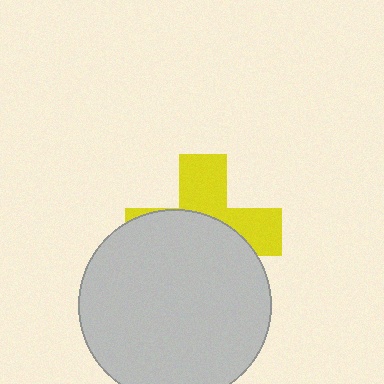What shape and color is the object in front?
The object in front is a light gray circle.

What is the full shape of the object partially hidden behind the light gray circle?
The partially hidden object is a yellow cross.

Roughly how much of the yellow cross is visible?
A small part of it is visible (roughly 41%).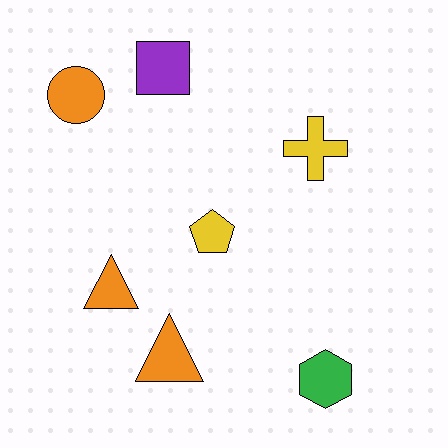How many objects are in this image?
There are 7 objects.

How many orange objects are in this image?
There are 3 orange objects.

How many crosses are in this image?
There is 1 cross.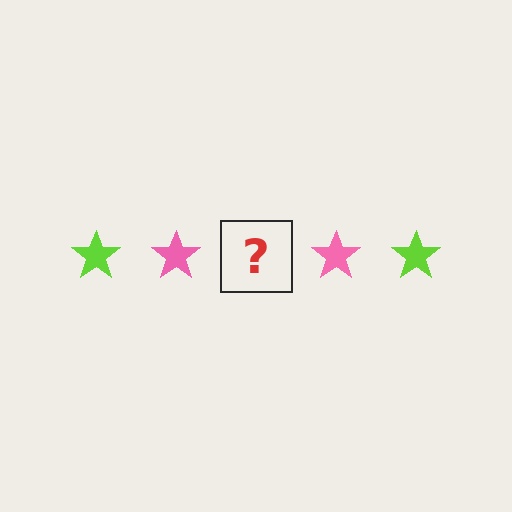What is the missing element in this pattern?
The missing element is a lime star.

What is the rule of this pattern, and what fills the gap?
The rule is that the pattern cycles through lime, pink stars. The gap should be filled with a lime star.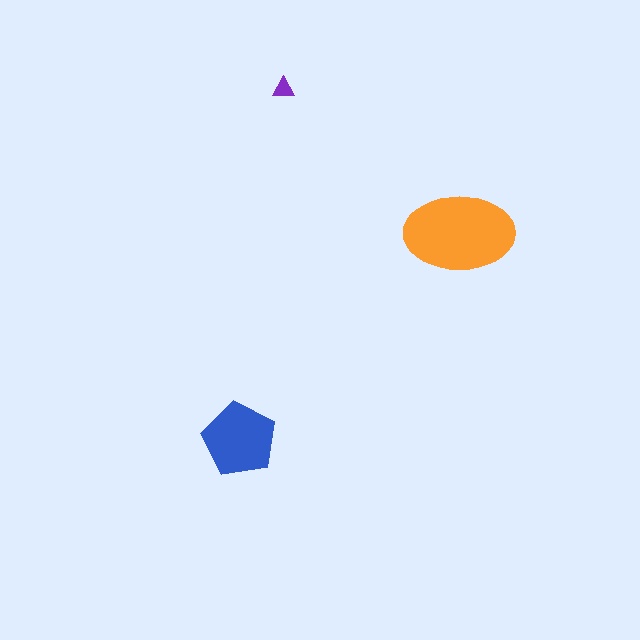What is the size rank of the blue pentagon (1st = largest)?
2nd.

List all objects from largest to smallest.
The orange ellipse, the blue pentagon, the purple triangle.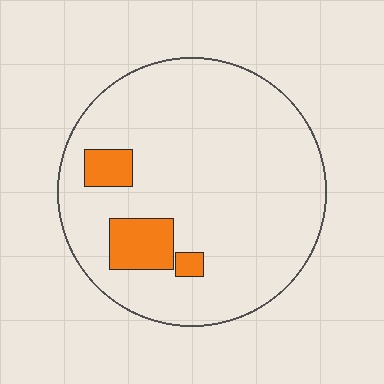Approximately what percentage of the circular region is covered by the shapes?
Approximately 10%.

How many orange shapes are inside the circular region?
3.